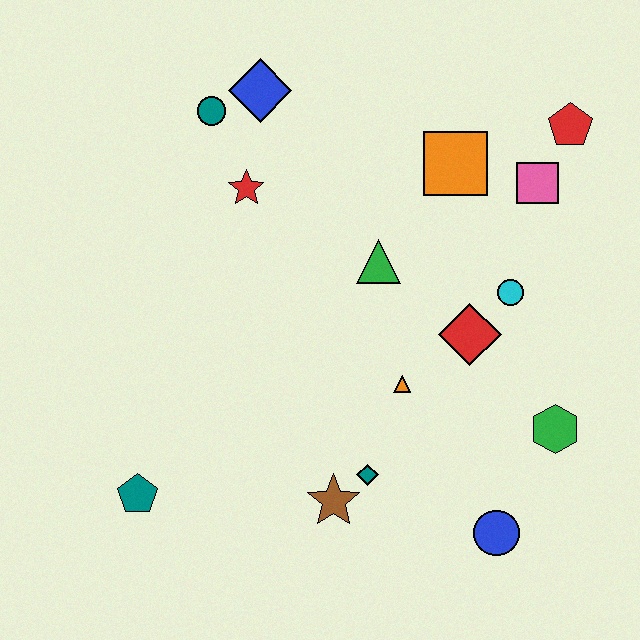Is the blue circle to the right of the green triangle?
Yes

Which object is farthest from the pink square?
The teal pentagon is farthest from the pink square.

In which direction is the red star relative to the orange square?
The red star is to the left of the orange square.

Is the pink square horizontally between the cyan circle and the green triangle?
No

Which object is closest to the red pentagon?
The pink square is closest to the red pentagon.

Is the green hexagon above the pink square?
No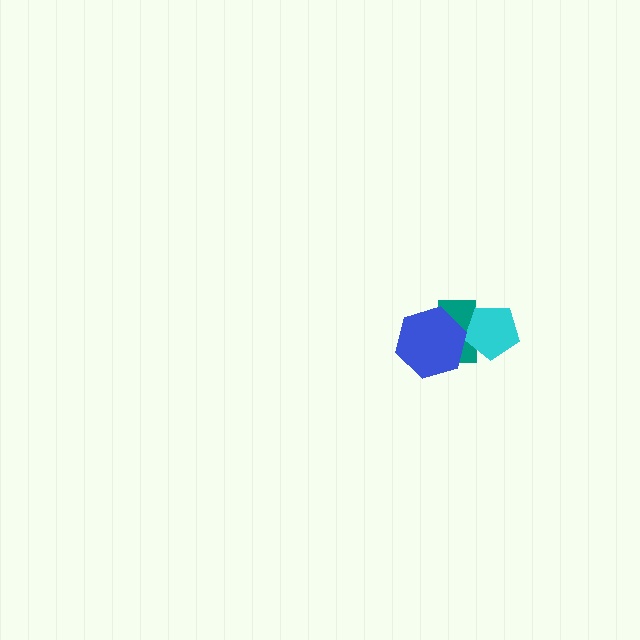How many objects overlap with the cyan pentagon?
1 object overlaps with the cyan pentagon.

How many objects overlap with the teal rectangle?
2 objects overlap with the teal rectangle.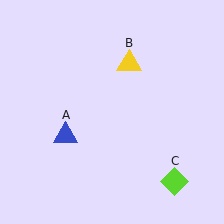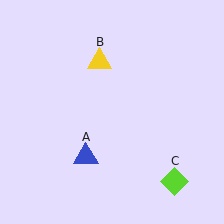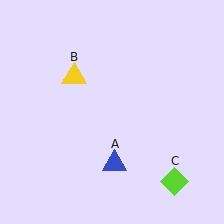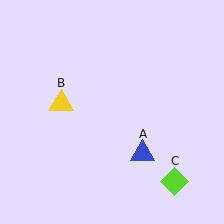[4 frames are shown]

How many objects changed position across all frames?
2 objects changed position: blue triangle (object A), yellow triangle (object B).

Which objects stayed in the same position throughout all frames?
Lime diamond (object C) remained stationary.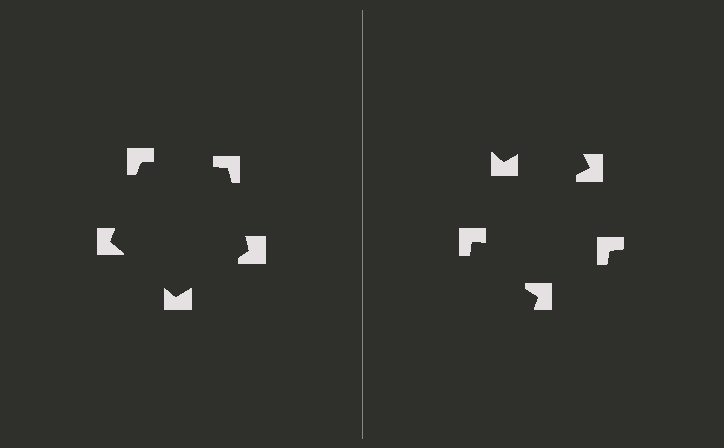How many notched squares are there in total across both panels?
10 — 5 on each side.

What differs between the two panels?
The notched squares are positioned identically on both sides; only the wedge orientations differ. On the left they align to a pentagon; on the right they are misaligned.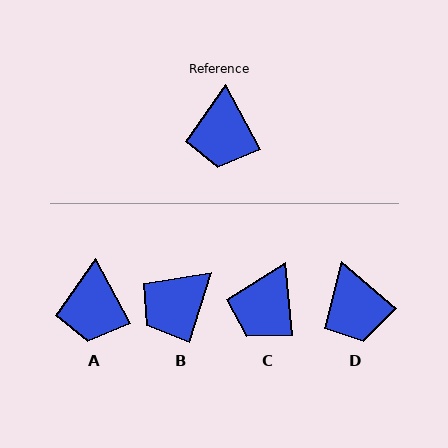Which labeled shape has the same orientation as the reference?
A.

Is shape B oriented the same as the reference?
No, it is off by about 46 degrees.